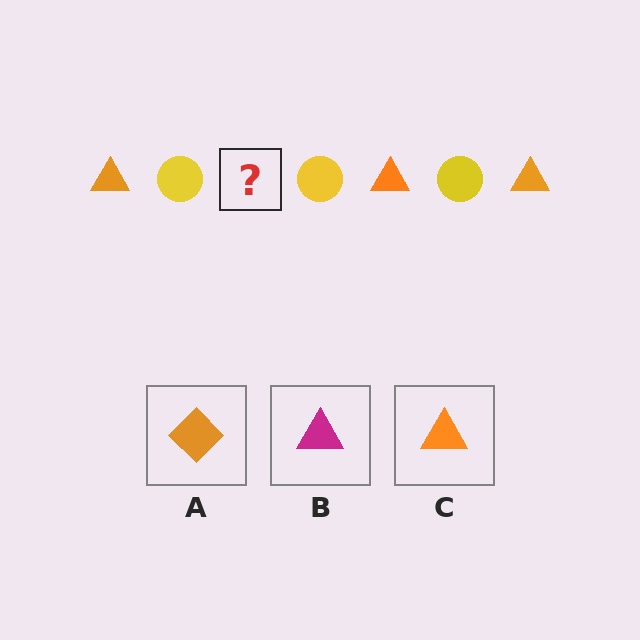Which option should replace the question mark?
Option C.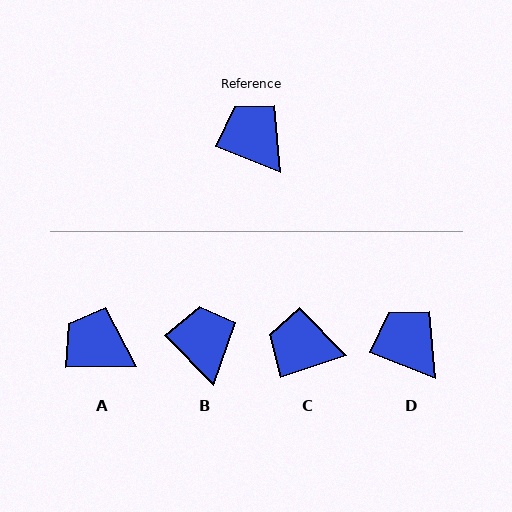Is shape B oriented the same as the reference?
No, it is off by about 24 degrees.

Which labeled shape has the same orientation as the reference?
D.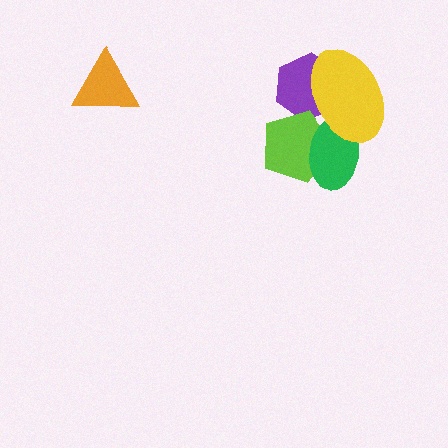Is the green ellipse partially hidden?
Yes, it is partially covered by another shape.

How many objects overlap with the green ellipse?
2 objects overlap with the green ellipse.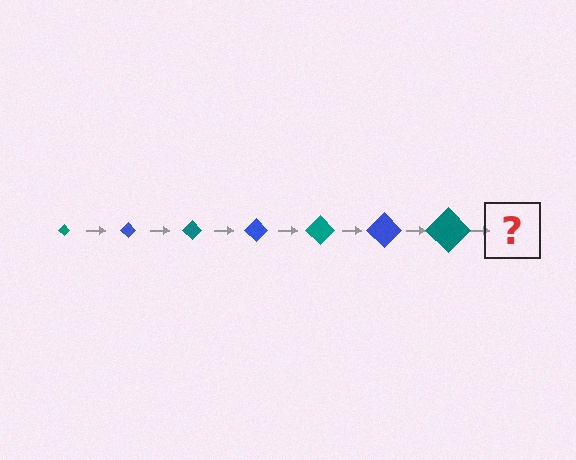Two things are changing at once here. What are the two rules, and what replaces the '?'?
The two rules are that the diamond grows larger each step and the color cycles through teal and blue. The '?' should be a blue diamond, larger than the previous one.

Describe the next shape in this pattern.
It should be a blue diamond, larger than the previous one.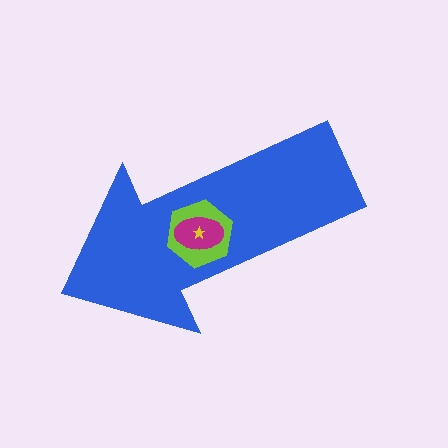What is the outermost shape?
The blue arrow.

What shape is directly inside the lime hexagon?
The magenta ellipse.